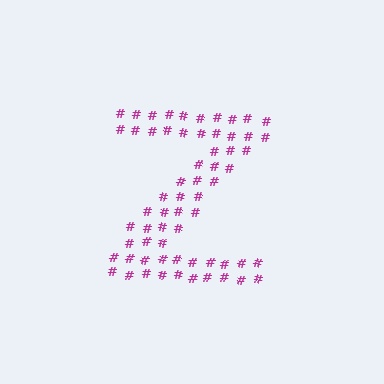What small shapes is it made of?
It is made of small hash symbols.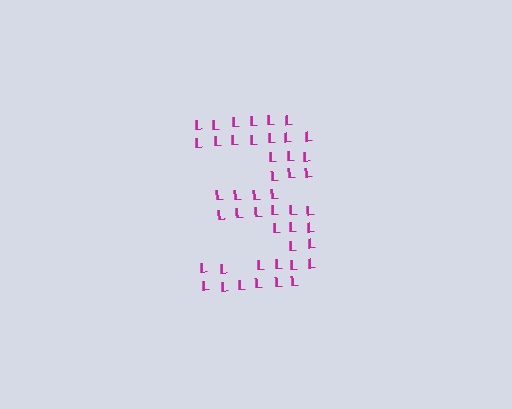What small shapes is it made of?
It is made of small letter L's.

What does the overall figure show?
The overall figure shows the digit 3.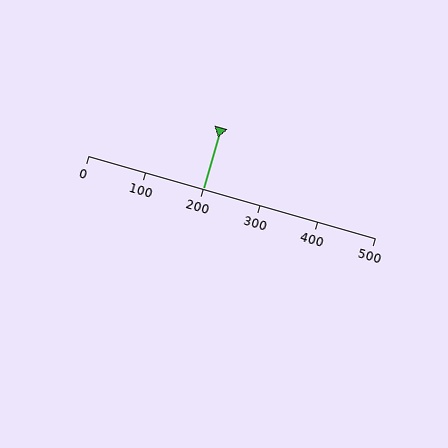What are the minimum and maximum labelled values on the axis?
The axis runs from 0 to 500.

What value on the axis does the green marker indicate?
The marker indicates approximately 200.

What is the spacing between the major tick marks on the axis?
The major ticks are spaced 100 apart.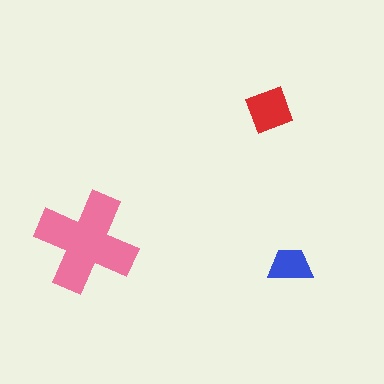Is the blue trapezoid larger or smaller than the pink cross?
Smaller.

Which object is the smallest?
The blue trapezoid.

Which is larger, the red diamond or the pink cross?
The pink cross.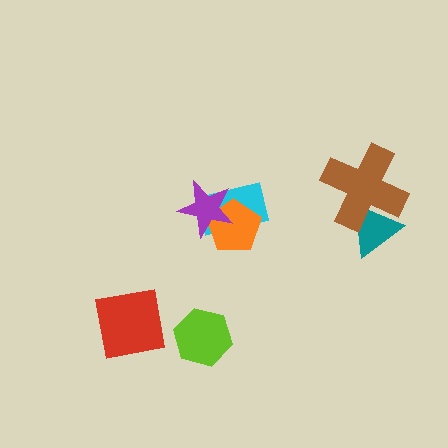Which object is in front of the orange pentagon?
The purple star is in front of the orange pentagon.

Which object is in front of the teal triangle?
The brown cross is in front of the teal triangle.